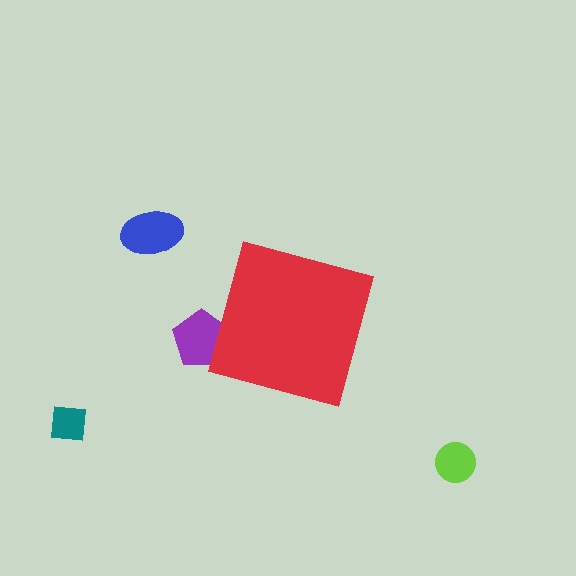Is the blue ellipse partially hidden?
No, the blue ellipse is fully visible.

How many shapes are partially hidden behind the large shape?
1 shape is partially hidden.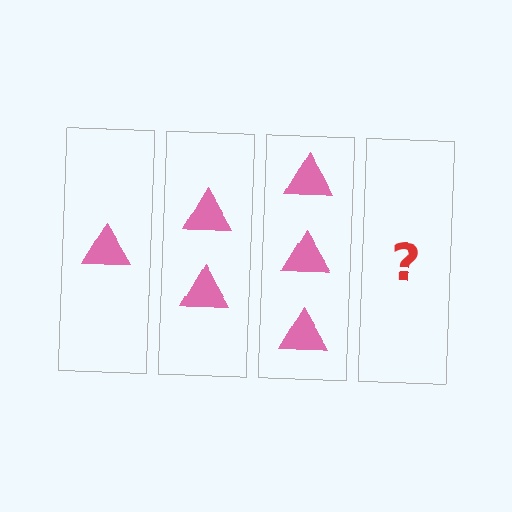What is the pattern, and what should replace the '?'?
The pattern is that each step adds one more triangle. The '?' should be 4 triangles.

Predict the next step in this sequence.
The next step is 4 triangles.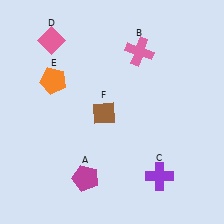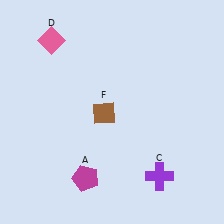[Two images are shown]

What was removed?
The orange pentagon (E), the pink cross (B) were removed in Image 2.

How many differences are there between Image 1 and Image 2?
There are 2 differences between the two images.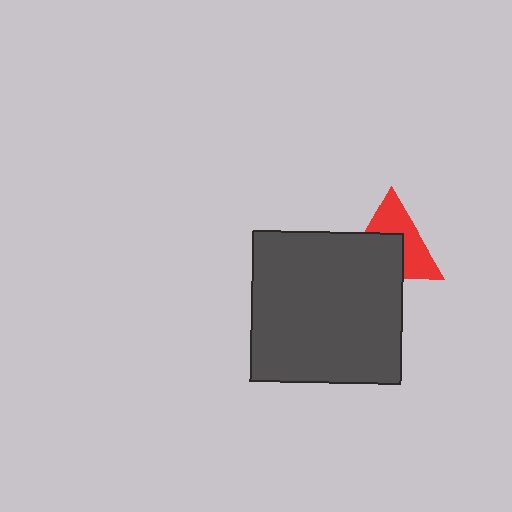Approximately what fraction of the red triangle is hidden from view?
Roughly 49% of the red triangle is hidden behind the dark gray square.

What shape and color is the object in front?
The object in front is a dark gray square.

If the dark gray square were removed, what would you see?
You would see the complete red triangle.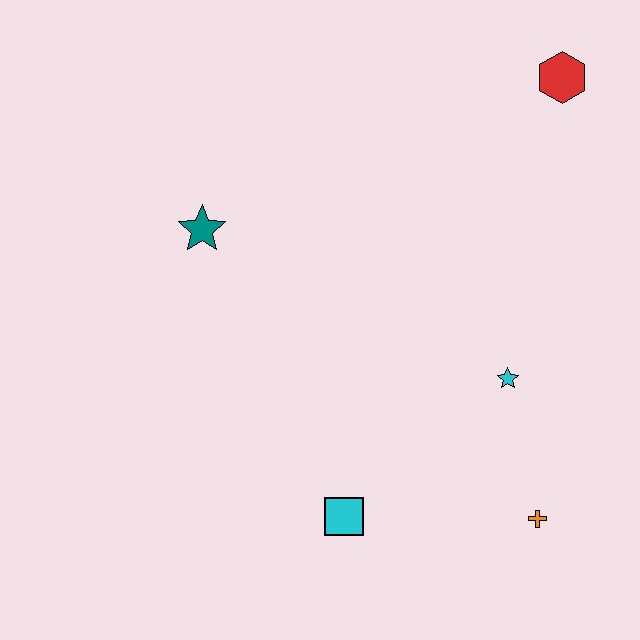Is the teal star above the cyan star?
Yes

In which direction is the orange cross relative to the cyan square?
The orange cross is to the right of the cyan square.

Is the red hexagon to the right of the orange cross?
Yes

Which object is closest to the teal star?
The cyan square is closest to the teal star.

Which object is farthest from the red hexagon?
The cyan square is farthest from the red hexagon.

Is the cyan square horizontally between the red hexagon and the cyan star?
No